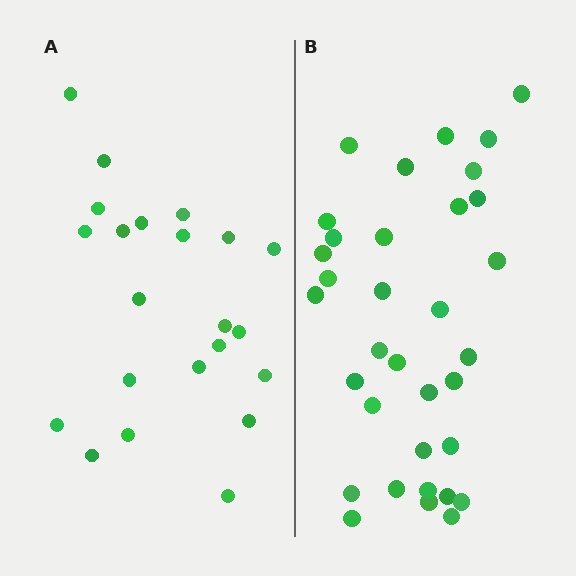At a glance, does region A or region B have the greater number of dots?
Region B (the right region) has more dots.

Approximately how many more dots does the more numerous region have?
Region B has roughly 12 or so more dots than region A.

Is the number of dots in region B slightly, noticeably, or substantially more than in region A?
Region B has substantially more. The ratio is roughly 1.5 to 1.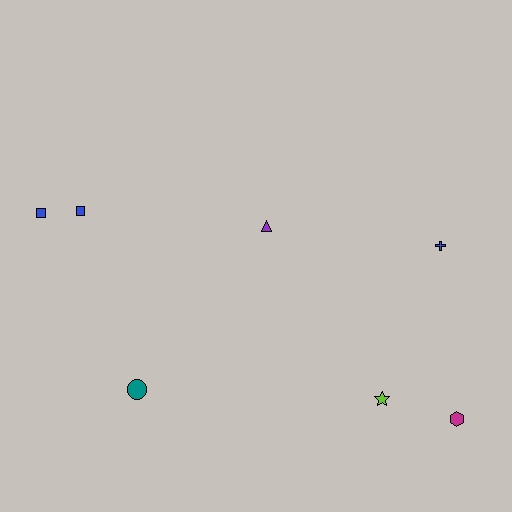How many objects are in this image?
There are 7 objects.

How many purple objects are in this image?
There is 1 purple object.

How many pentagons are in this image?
There are no pentagons.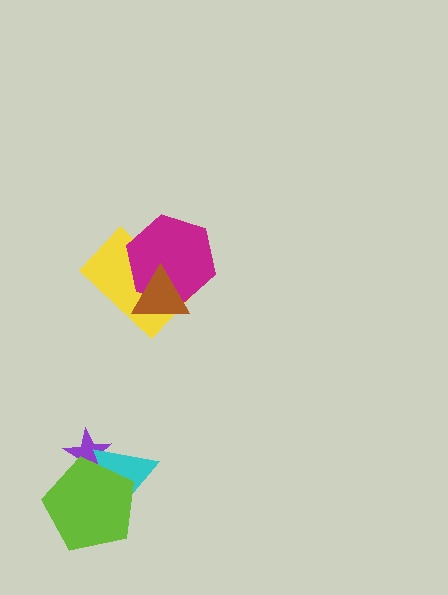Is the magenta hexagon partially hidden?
Yes, it is partially covered by another shape.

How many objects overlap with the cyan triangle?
2 objects overlap with the cyan triangle.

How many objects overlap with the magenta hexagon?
2 objects overlap with the magenta hexagon.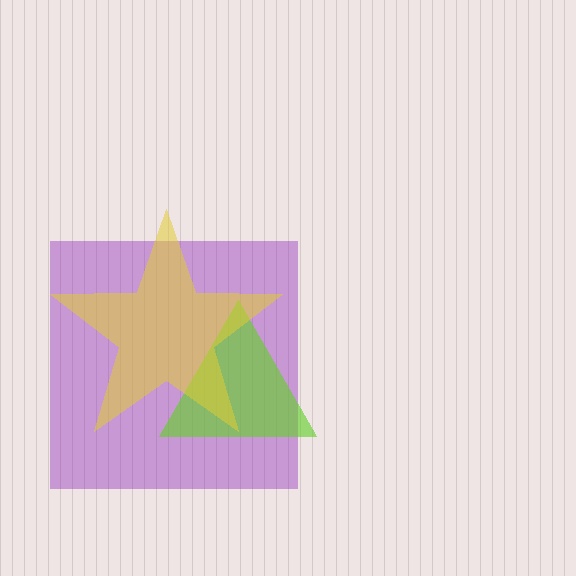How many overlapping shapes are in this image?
There are 3 overlapping shapes in the image.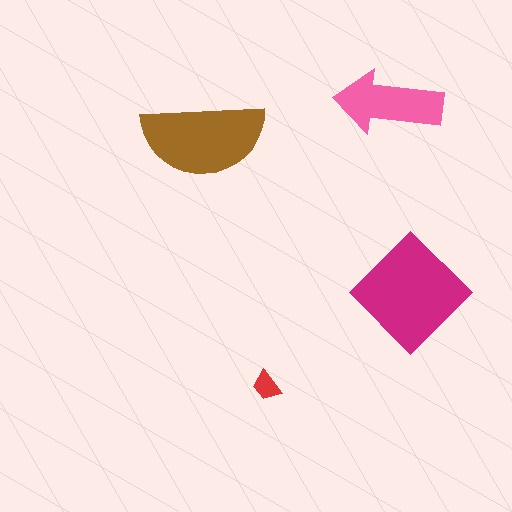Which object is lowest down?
The red trapezoid is bottommost.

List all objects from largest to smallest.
The magenta diamond, the brown semicircle, the pink arrow, the red trapezoid.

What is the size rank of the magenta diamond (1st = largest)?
1st.